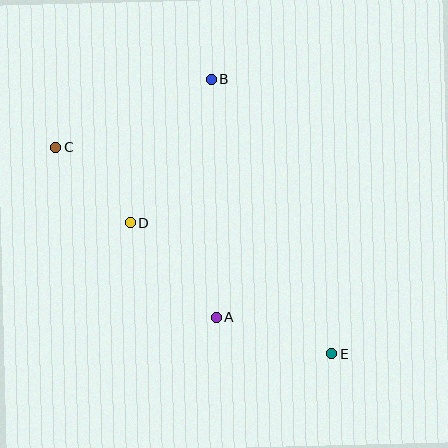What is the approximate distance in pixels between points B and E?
The distance between B and E is approximately 300 pixels.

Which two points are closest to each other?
Points C and D are closest to each other.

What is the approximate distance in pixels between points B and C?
The distance between B and C is approximately 170 pixels.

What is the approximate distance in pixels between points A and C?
The distance between A and C is approximately 234 pixels.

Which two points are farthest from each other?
Points C and E are farthest from each other.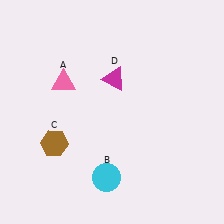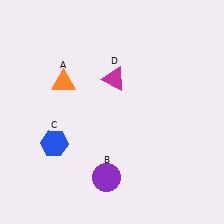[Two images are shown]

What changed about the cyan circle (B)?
In Image 1, B is cyan. In Image 2, it changed to purple.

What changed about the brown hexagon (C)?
In Image 1, C is brown. In Image 2, it changed to blue.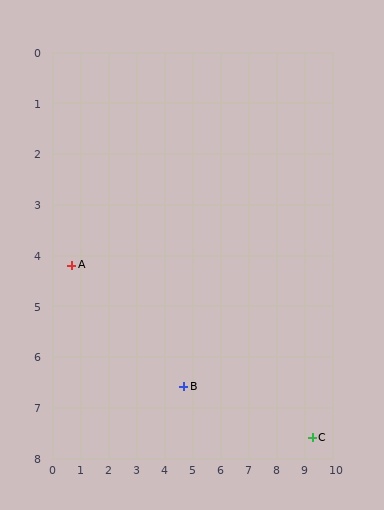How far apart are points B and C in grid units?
Points B and C are about 4.7 grid units apart.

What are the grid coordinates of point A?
Point A is at approximately (0.7, 4.2).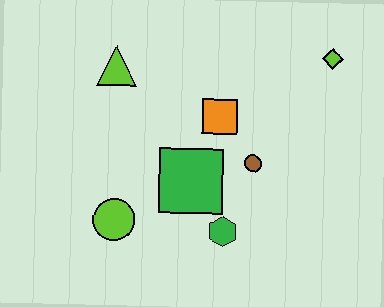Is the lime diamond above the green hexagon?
Yes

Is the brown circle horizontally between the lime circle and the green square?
No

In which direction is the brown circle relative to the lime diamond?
The brown circle is below the lime diamond.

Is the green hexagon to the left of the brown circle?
Yes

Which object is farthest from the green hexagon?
The lime diamond is farthest from the green hexagon.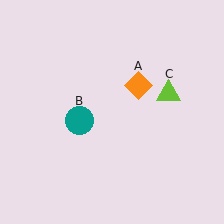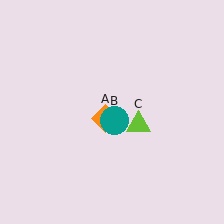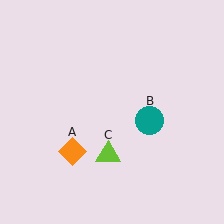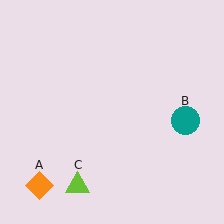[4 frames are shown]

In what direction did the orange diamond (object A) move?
The orange diamond (object A) moved down and to the left.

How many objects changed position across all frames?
3 objects changed position: orange diamond (object A), teal circle (object B), lime triangle (object C).